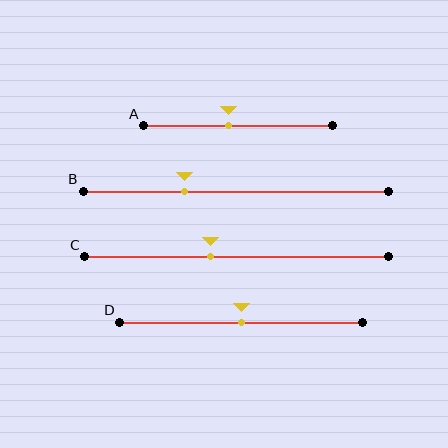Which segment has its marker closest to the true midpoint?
Segment D has its marker closest to the true midpoint.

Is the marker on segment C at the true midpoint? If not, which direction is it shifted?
No, the marker on segment C is shifted to the left by about 9% of the segment length.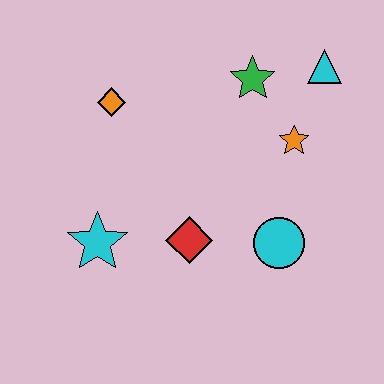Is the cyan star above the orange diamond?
No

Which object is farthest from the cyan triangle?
The cyan star is farthest from the cyan triangle.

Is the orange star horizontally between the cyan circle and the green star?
No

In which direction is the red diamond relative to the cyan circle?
The red diamond is to the left of the cyan circle.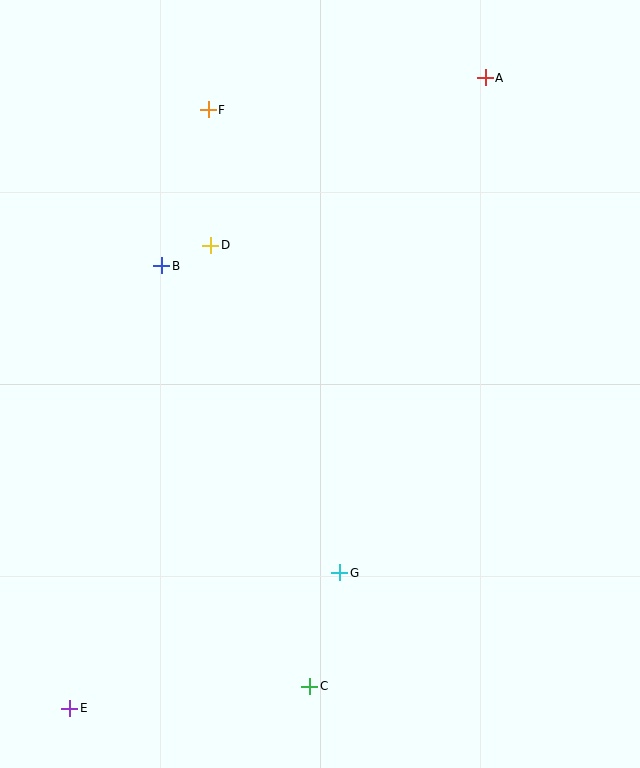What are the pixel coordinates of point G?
Point G is at (340, 573).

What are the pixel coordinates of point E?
Point E is at (70, 708).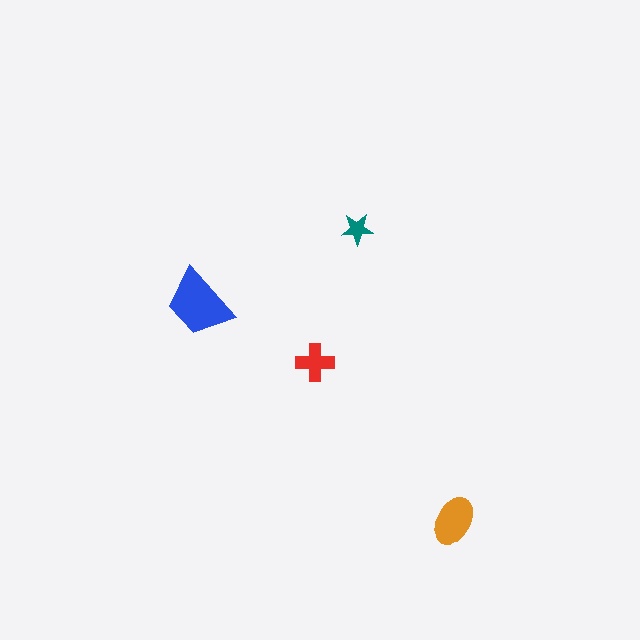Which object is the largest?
The blue trapezoid.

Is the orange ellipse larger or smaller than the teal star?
Larger.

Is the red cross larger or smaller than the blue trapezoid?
Smaller.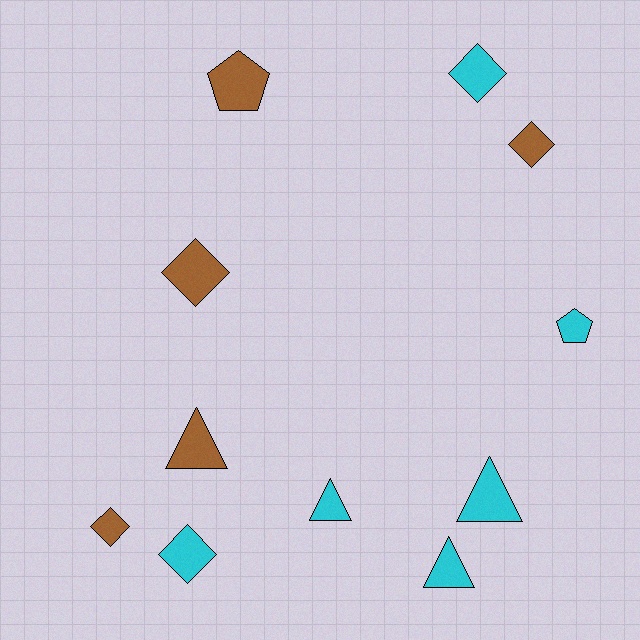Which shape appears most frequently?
Diamond, with 5 objects.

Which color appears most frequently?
Cyan, with 6 objects.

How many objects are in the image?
There are 11 objects.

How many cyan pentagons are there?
There is 1 cyan pentagon.